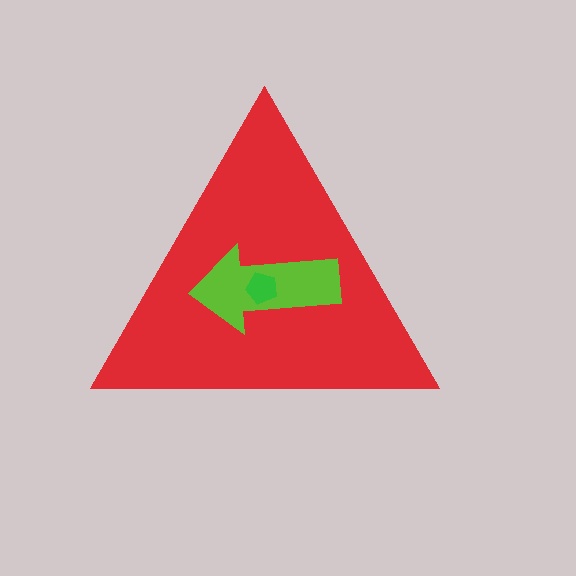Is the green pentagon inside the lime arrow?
Yes.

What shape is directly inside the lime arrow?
The green pentagon.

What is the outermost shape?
The red triangle.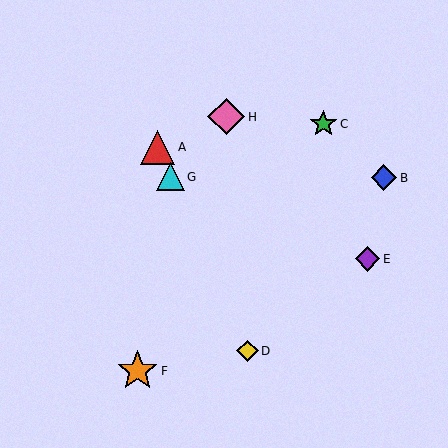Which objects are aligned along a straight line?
Objects A, D, G are aligned along a straight line.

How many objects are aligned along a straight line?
3 objects (A, D, G) are aligned along a straight line.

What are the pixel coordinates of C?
Object C is at (323, 124).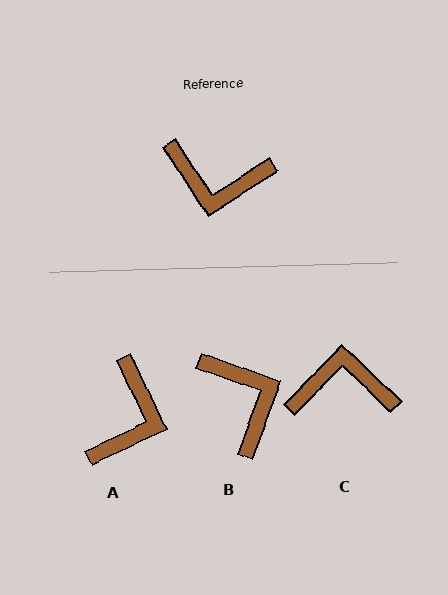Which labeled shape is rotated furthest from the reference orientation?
C, about 167 degrees away.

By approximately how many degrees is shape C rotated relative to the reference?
Approximately 167 degrees clockwise.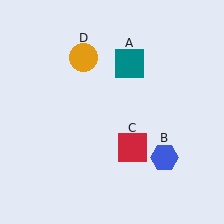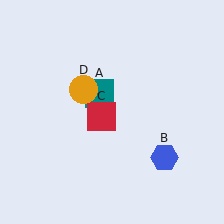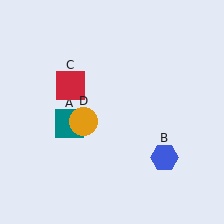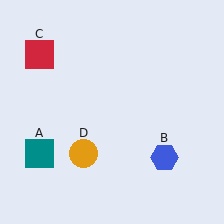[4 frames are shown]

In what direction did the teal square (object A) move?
The teal square (object A) moved down and to the left.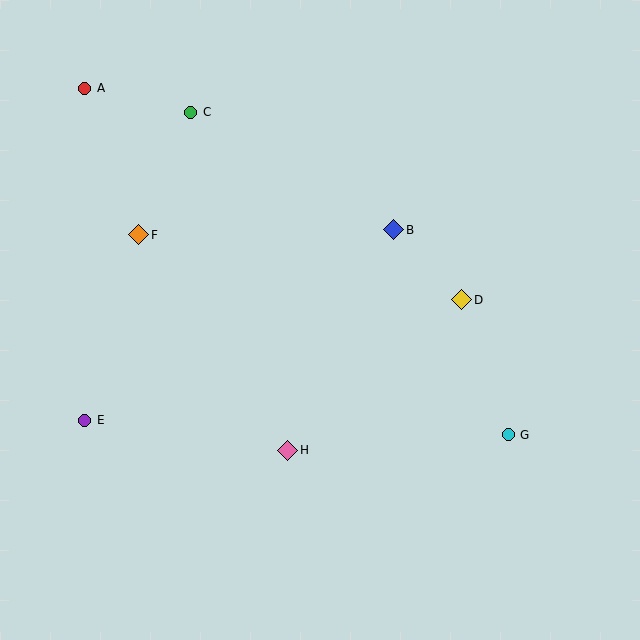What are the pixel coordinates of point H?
Point H is at (288, 450).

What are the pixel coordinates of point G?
Point G is at (508, 435).